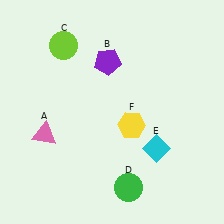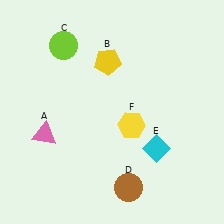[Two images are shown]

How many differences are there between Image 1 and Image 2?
There are 2 differences between the two images.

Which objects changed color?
B changed from purple to yellow. D changed from green to brown.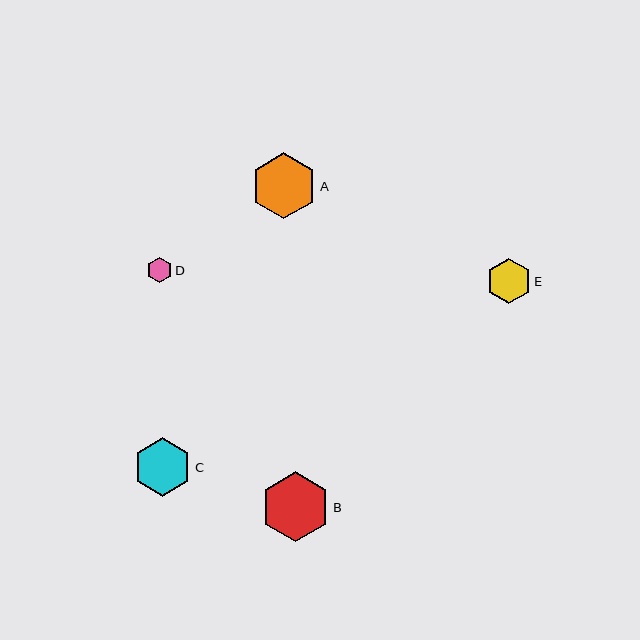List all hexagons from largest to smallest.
From largest to smallest: B, A, C, E, D.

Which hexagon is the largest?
Hexagon B is the largest with a size of approximately 70 pixels.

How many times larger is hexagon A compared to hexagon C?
Hexagon A is approximately 1.1 times the size of hexagon C.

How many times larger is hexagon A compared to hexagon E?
Hexagon A is approximately 1.5 times the size of hexagon E.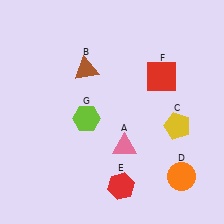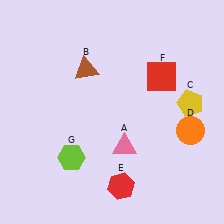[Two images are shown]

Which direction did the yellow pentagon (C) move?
The yellow pentagon (C) moved up.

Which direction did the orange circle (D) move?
The orange circle (D) moved up.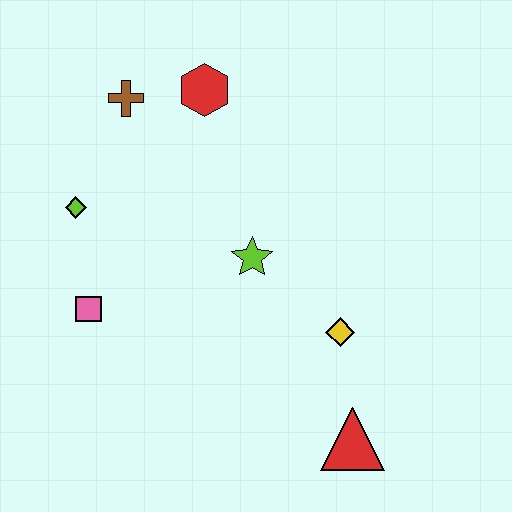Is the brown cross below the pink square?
No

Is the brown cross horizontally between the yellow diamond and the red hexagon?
No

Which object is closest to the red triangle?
The yellow diamond is closest to the red triangle.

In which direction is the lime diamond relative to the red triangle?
The lime diamond is to the left of the red triangle.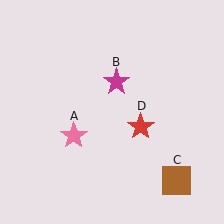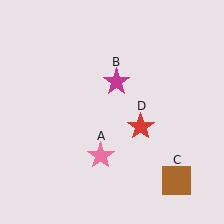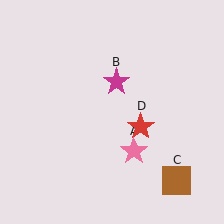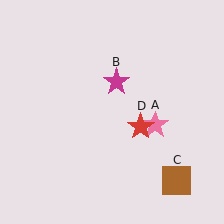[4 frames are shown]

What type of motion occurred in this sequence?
The pink star (object A) rotated counterclockwise around the center of the scene.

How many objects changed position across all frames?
1 object changed position: pink star (object A).